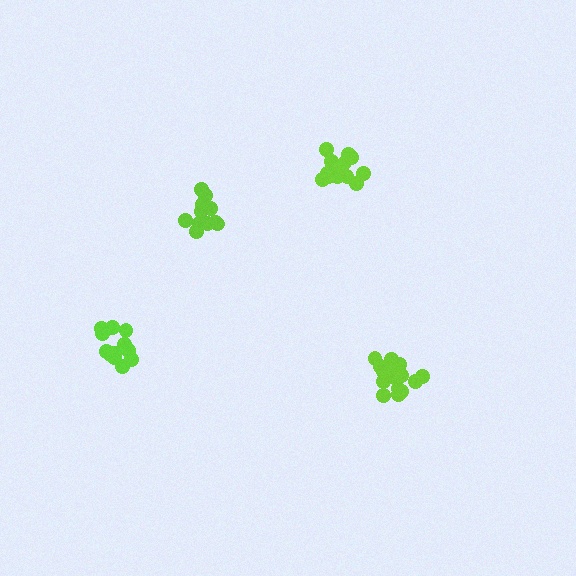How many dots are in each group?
Group 1: 13 dots, Group 2: 11 dots, Group 3: 15 dots, Group 4: 12 dots (51 total).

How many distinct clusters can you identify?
There are 4 distinct clusters.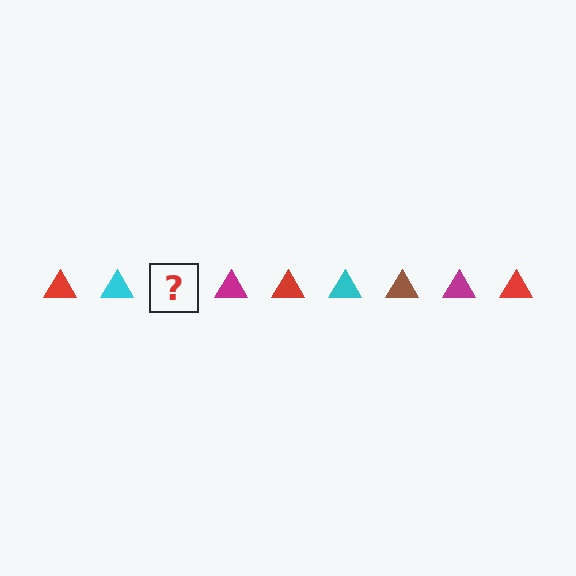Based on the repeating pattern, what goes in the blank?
The blank should be a brown triangle.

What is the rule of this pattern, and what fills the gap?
The rule is that the pattern cycles through red, cyan, brown, magenta triangles. The gap should be filled with a brown triangle.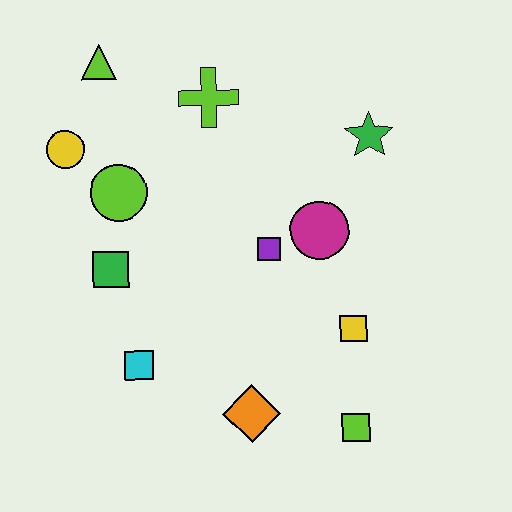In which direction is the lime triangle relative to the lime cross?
The lime triangle is to the left of the lime cross.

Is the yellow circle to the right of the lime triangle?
No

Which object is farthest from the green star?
The cyan square is farthest from the green star.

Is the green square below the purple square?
Yes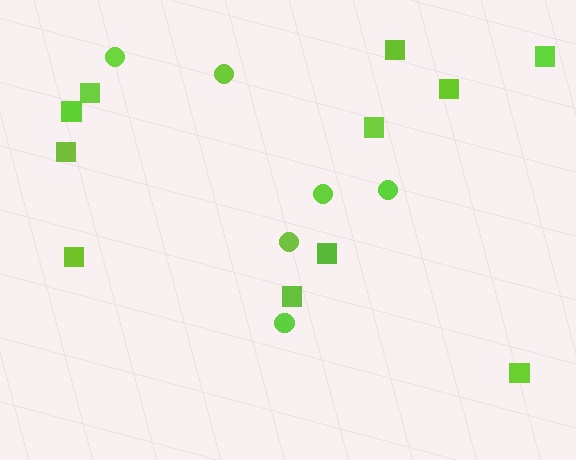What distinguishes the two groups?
There are 2 groups: one group of circles (6) and one group of squares (11).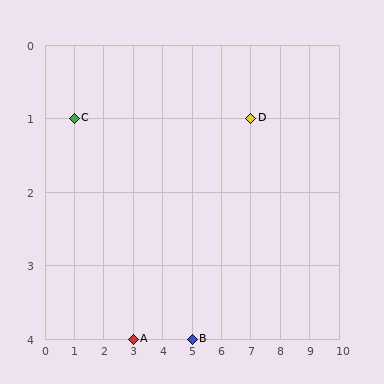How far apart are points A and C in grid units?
Points A and C are 2 columns and 3 rows apart (about 3.6 grid units diagonally).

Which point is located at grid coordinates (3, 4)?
Point A is at (3, 4).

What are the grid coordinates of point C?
Point C is at grid coordinates (1, 1).